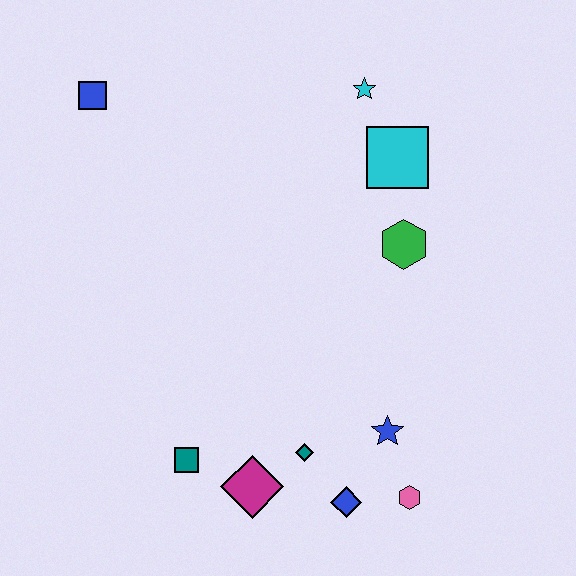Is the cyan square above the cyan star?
No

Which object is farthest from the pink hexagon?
The blue square is farthest from the pink hexagon.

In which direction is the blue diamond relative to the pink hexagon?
The blue diamond is to the left of the pink hexagon.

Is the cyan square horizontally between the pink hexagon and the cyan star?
Yes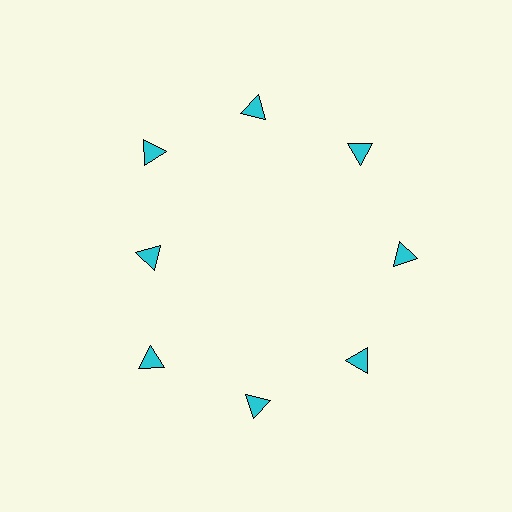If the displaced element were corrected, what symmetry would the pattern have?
It would have 8-fold rotational symmetry — the pattern would map onto itself every 45 degrees.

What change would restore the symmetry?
The symmetry would be restored by moving it outward, back onto the ring so that all 8 triangles sit at equal angles and equal distance from the center.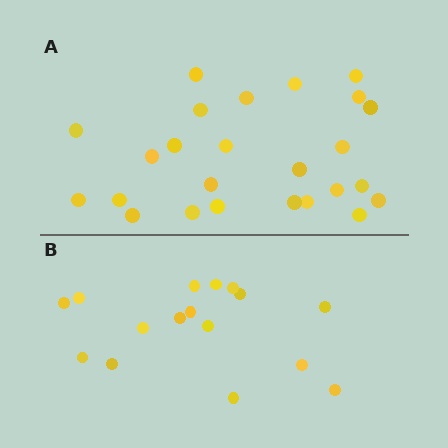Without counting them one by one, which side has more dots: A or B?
Region A (the top region) has more dots.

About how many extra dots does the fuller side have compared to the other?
Region A has roughly 8 or so more dots than region B.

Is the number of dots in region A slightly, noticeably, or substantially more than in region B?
Region A has substantially more. The ratio is roughly 1.6 to 1.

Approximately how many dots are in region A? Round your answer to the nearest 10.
About 20 dots. (The exact count is 25, which rounds to 20.)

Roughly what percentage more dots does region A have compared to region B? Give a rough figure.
About 55% more.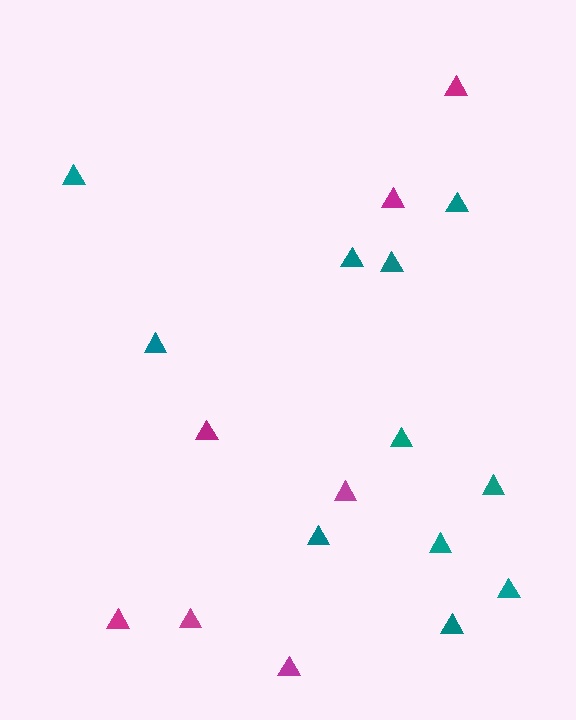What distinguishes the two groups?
There are 2 groups: one group of magenta triangles (7) and one group of teal triangles (11).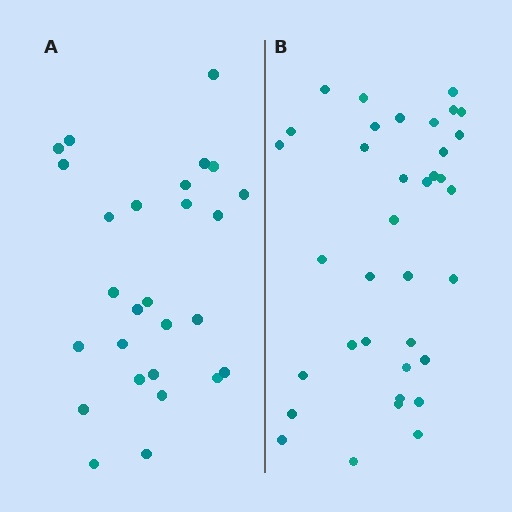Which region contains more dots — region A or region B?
Region B (the right region) has more dots.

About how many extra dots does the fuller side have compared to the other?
Region B has roughly 8 or so more dots than region A.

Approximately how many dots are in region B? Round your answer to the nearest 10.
About 40 dots. (The exact count is 36, which rounds to 40.)